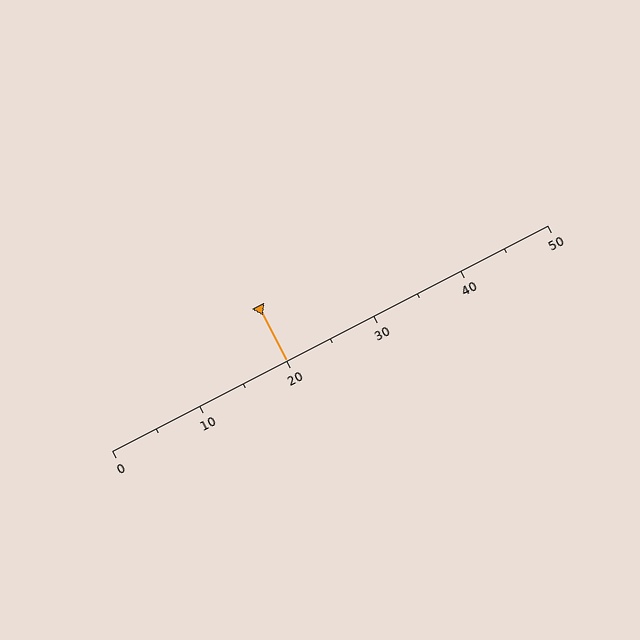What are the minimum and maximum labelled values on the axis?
The axis runs from 0 to 50.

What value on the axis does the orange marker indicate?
The marker indicates approximately 20.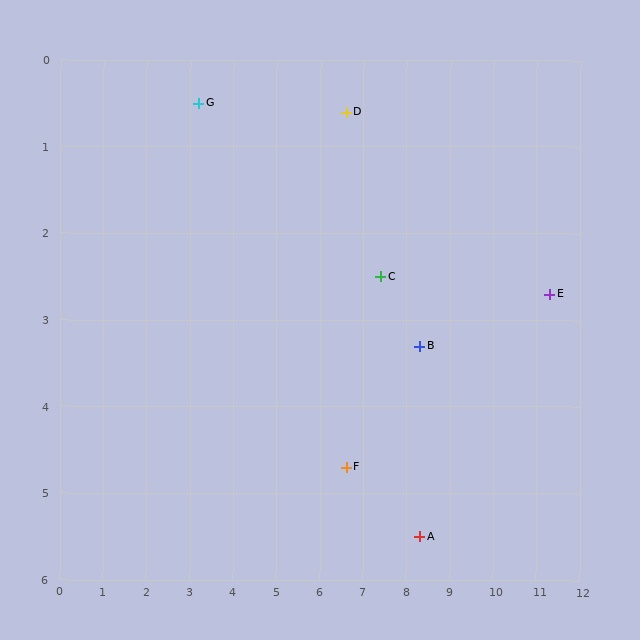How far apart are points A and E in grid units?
Points A and E are about 4.1 grid units apart.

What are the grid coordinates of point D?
Point D is at approximately (6.6, 0.6).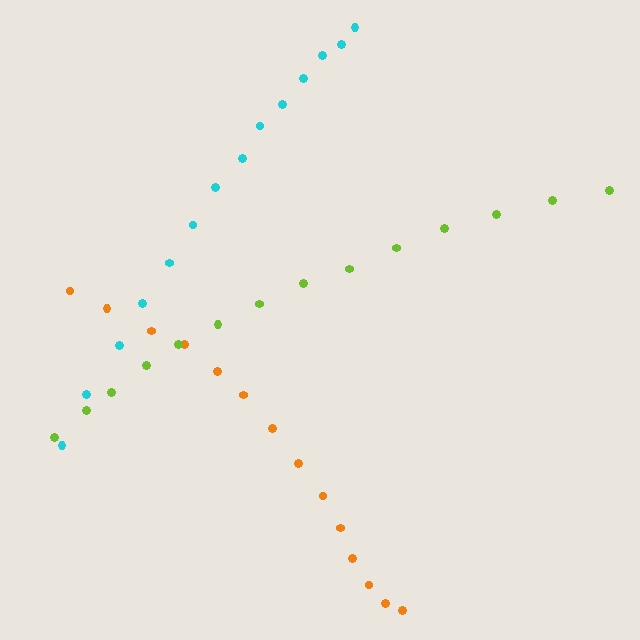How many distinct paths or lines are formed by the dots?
There are 3 distinct paths.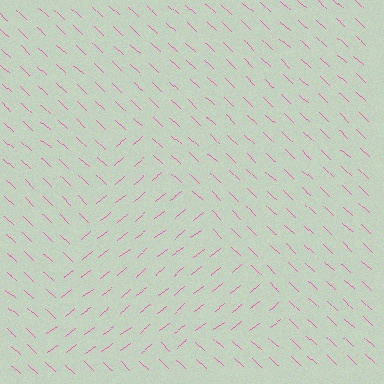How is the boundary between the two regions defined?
The boundary is defined purely by a change in line orientation (approximately 81 degrees difference). All lines are the same color and thickness.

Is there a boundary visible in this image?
Yes, there is a texture boundary formed by a change in line orientation.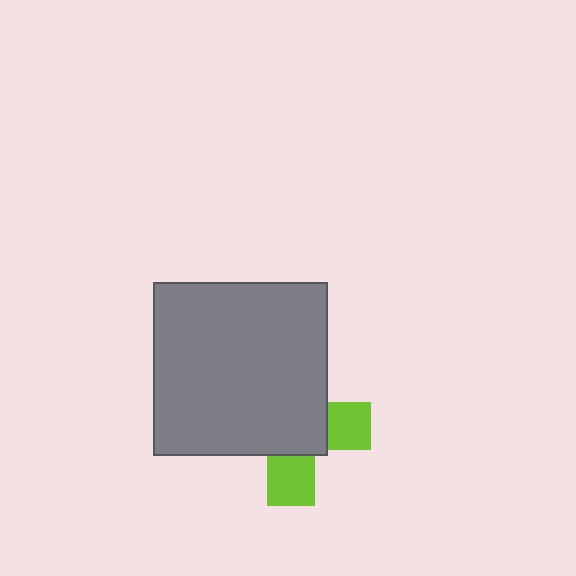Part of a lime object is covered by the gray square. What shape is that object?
It is a cross.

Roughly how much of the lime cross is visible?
A small part of it is visible (roughly 35%).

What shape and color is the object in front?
The object in front is a gray square.